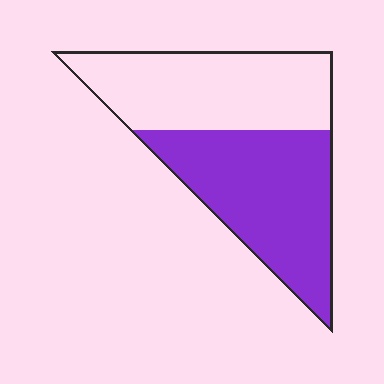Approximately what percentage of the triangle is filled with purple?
Approximately 50%.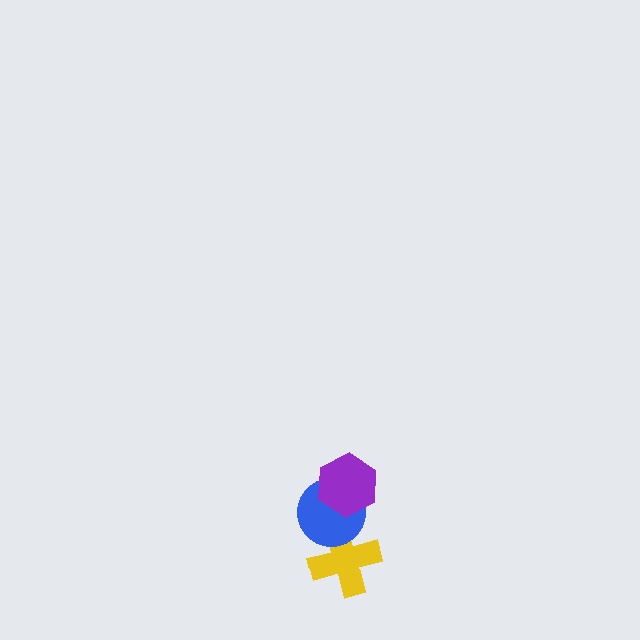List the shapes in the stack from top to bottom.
From top to bottom: the purple hexagon, the blue circle, the yellow cross.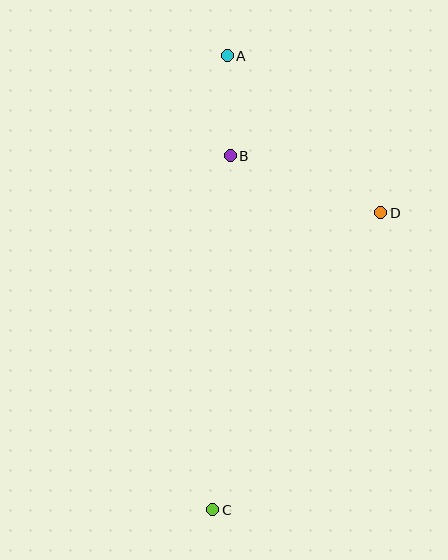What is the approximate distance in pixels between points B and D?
The distance between B and D is approximately 161 pixels.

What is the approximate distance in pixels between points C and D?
The distance between C and D is approximately 341 pixels.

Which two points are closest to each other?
Points A and B are closest to each other.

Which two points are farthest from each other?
Points A and C are farthest from each other.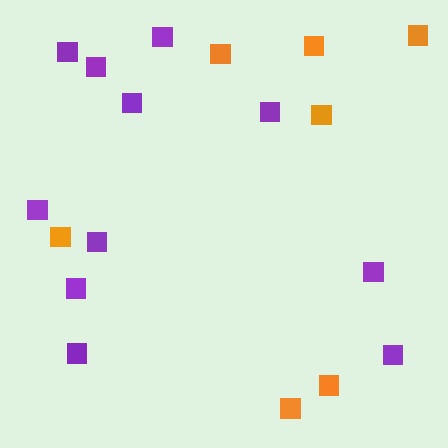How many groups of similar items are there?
There are 2 groups: one group of purple squares (11) and one group of orange squares (7).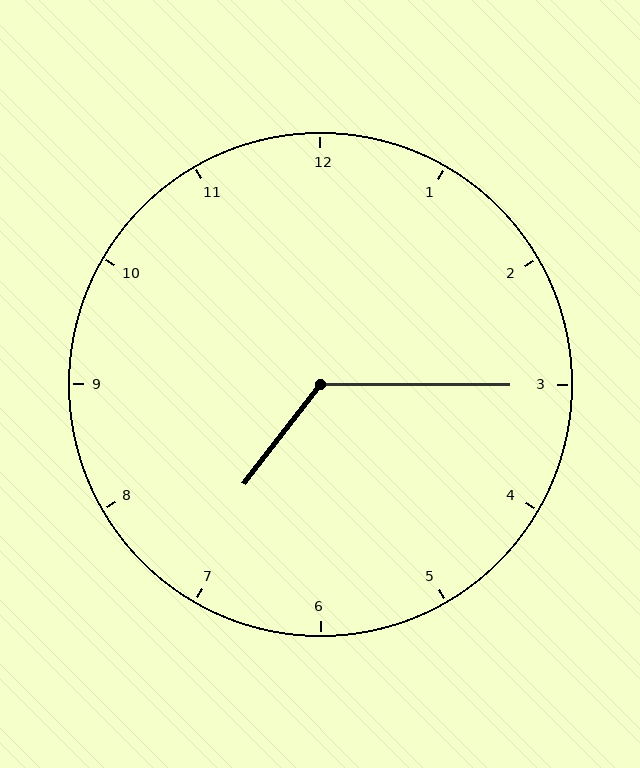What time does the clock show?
7:15.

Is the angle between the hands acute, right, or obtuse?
It is obtuse.